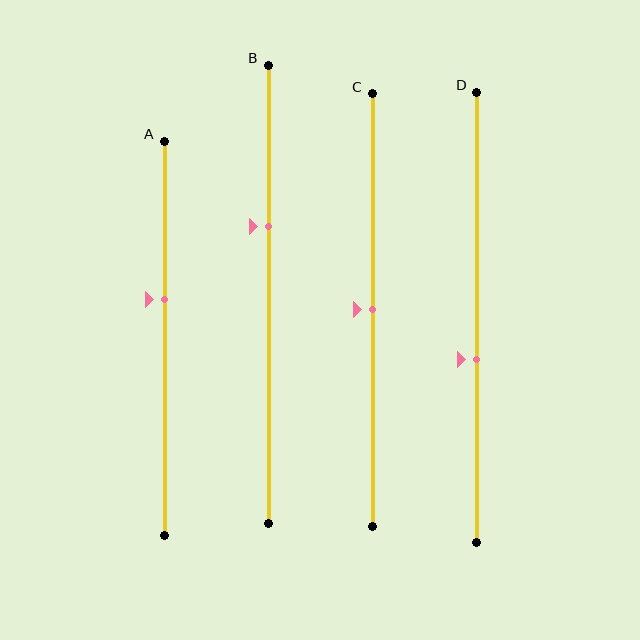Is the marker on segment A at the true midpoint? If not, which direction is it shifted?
No, the marker on segment A is shifted upward by about 10% of the segment length.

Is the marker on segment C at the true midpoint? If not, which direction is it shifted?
Yes, the marker on segment C is at the true midpoint.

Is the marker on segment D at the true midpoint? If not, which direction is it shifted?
No, the marker on segment D is shifted downward by about 9% of the segment length.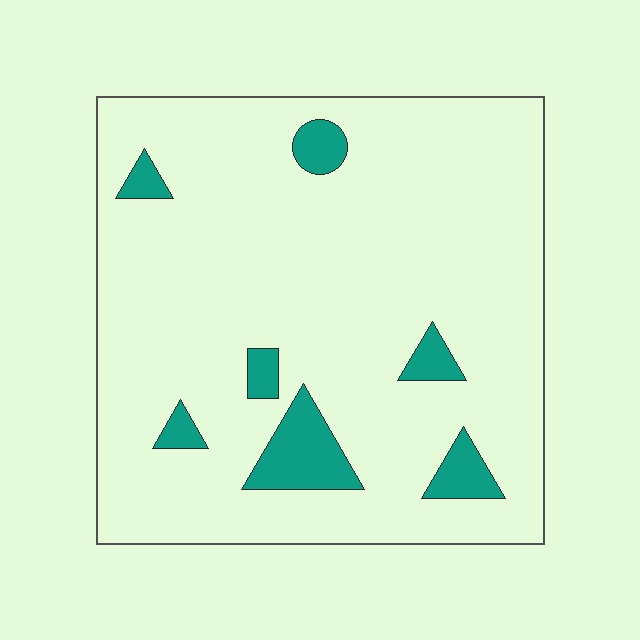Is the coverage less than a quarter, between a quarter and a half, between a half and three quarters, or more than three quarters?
Less than a quarter.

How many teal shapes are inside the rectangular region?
7.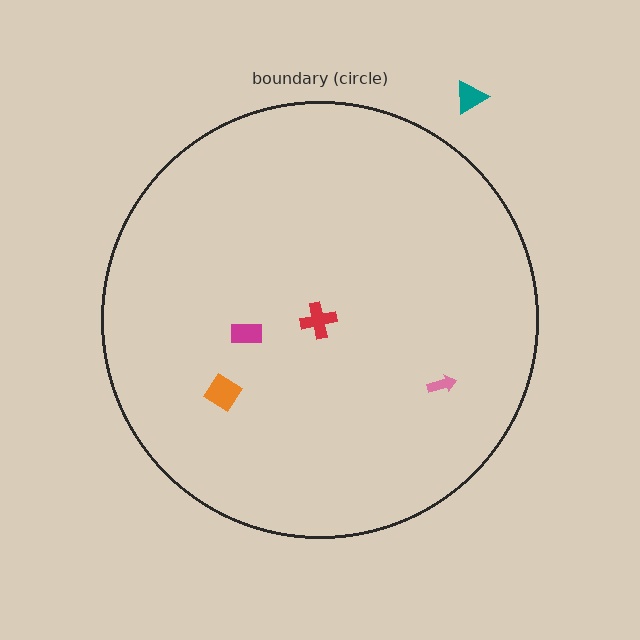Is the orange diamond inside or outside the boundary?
Inside.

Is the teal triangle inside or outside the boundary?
Outside.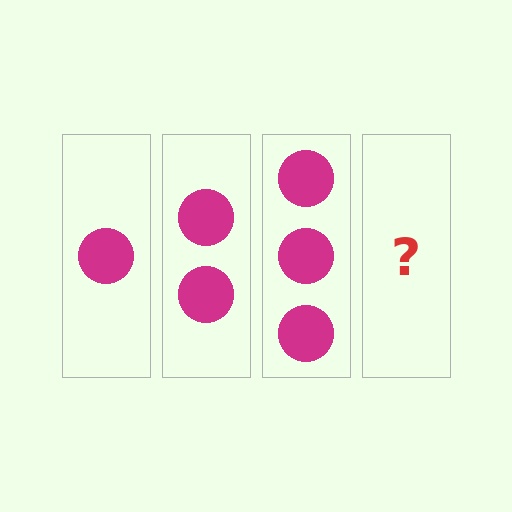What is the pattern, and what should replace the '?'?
The pattern is that each step adds one more circle. The '?' should be 4 circles.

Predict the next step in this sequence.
The next step is 4 circles.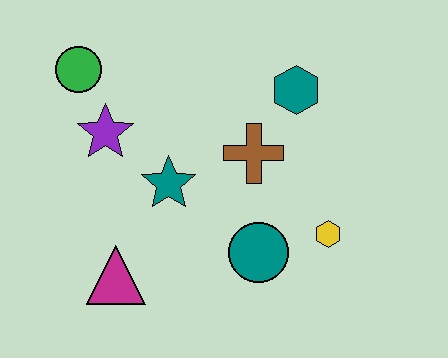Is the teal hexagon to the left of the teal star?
No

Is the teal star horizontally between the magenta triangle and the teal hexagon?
Yes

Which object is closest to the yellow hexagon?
The teal circle is closest to the yellow hexagon.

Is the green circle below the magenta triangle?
No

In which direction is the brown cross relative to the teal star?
The brown cross is to the right of the teal star.